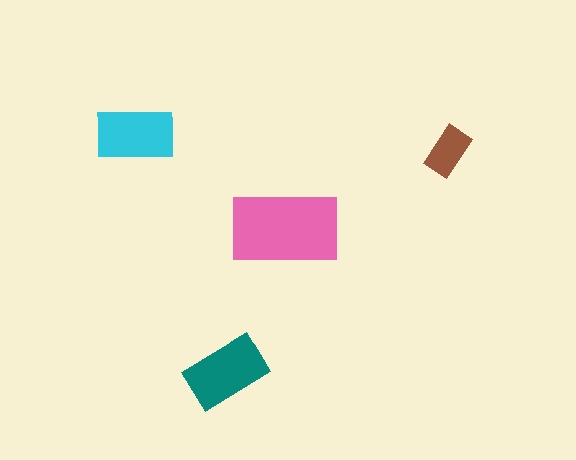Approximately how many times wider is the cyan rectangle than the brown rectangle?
About 1.5 times wider.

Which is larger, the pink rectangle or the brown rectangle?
The pink one.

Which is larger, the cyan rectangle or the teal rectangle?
The teal one.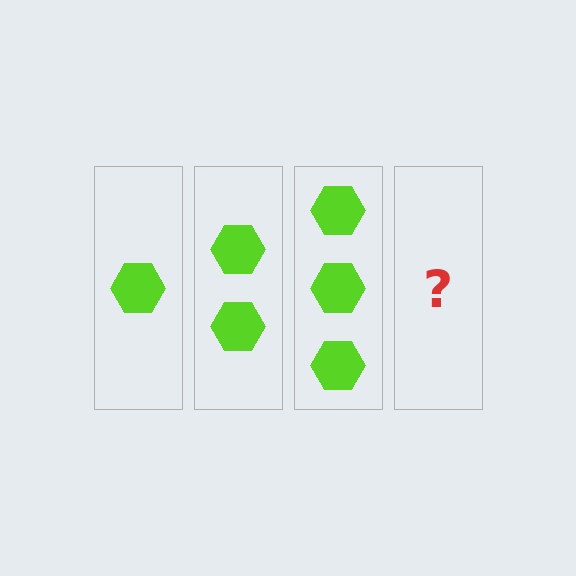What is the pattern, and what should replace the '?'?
The pattern is that each step adds one more hexagon. The '?' should be 4 hexagons.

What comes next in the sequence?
The next element should be 4 hexagons.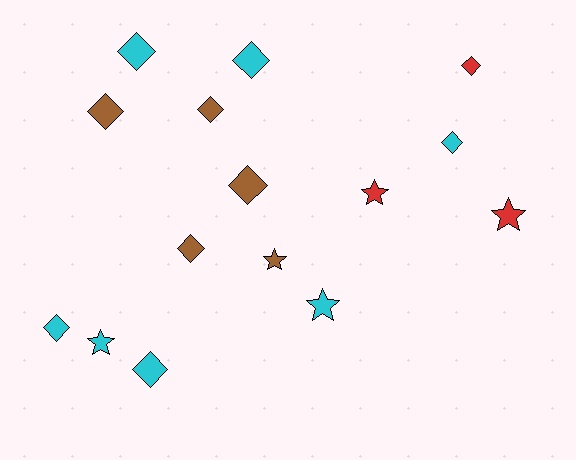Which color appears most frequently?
Cyan, with 7 objects.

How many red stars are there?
There are 2 red stars.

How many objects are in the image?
There are 15 objects.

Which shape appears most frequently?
Diamond, with 10 objects.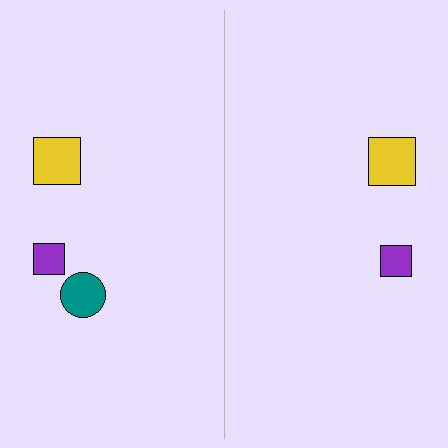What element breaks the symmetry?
A teal circle is missing from the right side.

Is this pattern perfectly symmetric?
No, the pattern is not perfectly symmetric. A teal circle is missing from the right side.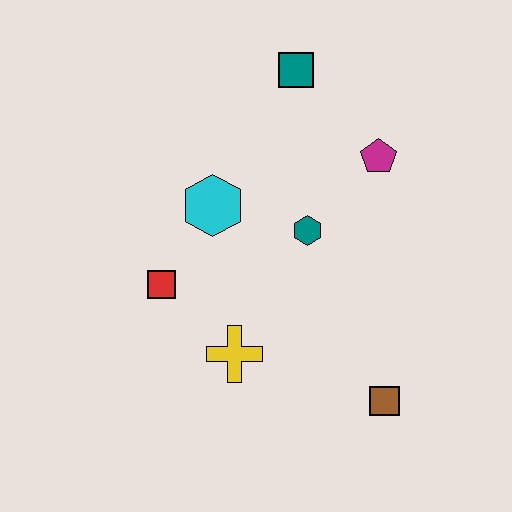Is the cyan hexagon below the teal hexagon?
No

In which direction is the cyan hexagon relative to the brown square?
The cyan hexagon is above the brown square.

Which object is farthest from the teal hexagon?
The brown square is farthest from the teal hexagon.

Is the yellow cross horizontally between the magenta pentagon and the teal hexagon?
No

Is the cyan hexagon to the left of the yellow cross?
Yes